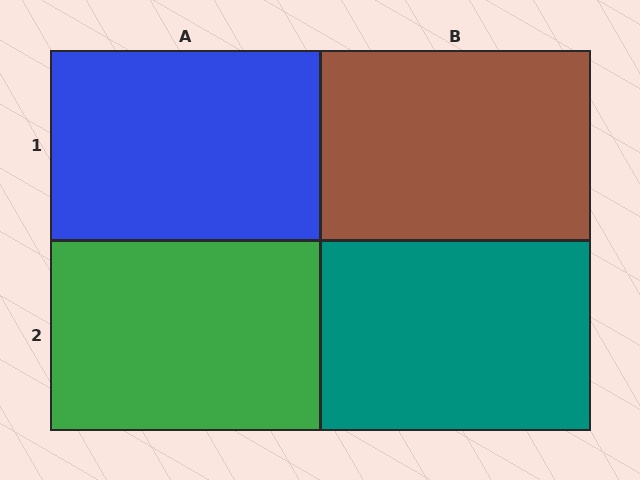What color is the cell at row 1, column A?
Blue.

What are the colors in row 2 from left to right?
Green, teal.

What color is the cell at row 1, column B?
Brown.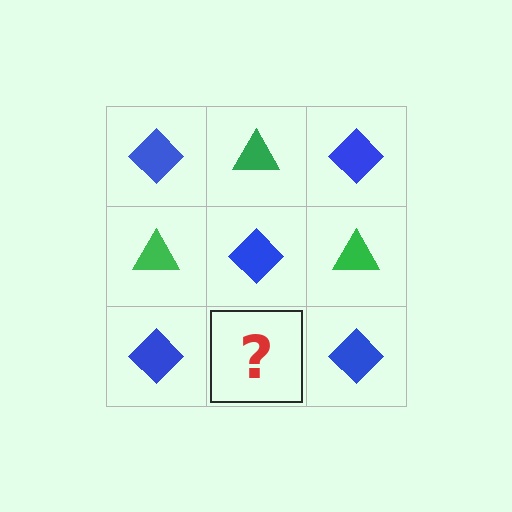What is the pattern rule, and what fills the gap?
The rule is that it alternates blue diamond and green triangle in a checkerboard pattern. The gap should be filled with a green triangle.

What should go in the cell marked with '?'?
The missing cell should contain a green triangle.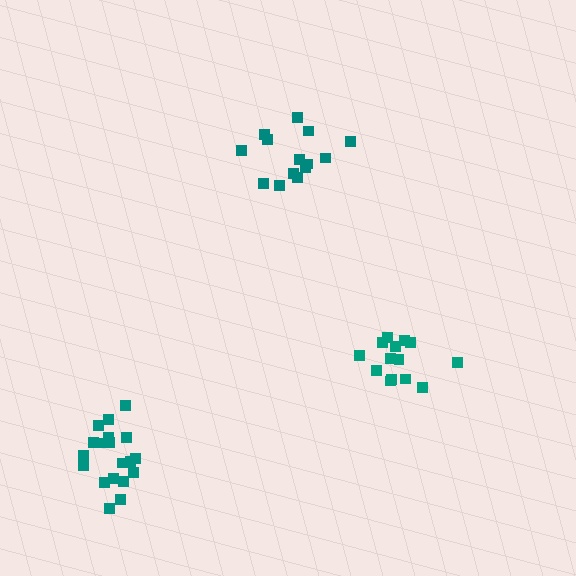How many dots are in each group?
Group 1: 14 dots, Group 2: 19 dots, Group 3: 14 dots (47 total).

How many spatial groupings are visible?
There are 3 spatial groupings.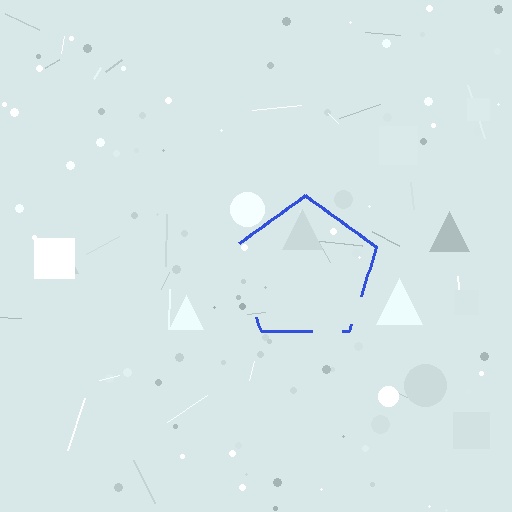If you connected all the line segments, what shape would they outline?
They would outline a pentagon.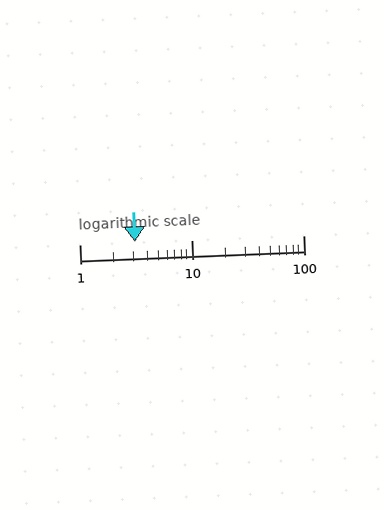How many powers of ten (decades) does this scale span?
The scale spans 2 decades, from 1 to 100.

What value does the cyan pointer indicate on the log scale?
The pointer indicates approximately 3.1.